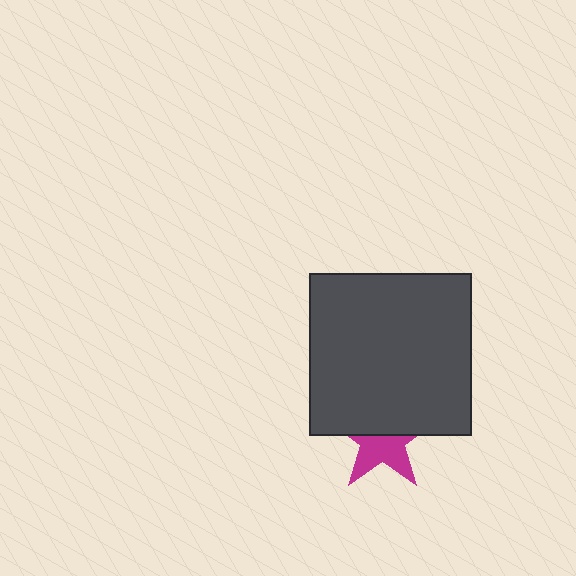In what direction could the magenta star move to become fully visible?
The magenta star could move down. That would shift it out from behind the dark gray square entirely.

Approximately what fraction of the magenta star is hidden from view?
Roughly 50% of the magenta star is hidden behind the dark gray square.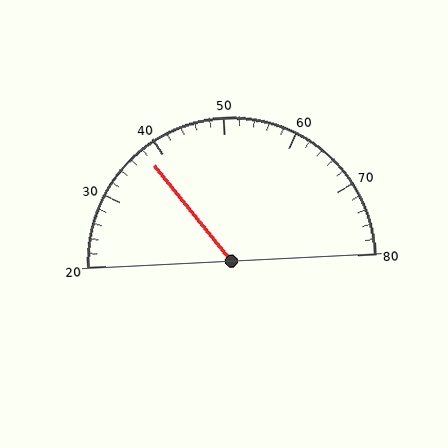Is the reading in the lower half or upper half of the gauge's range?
The reading is in the lower half of the range (20 to 80).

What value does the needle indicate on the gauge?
The needle indicates approximately 38.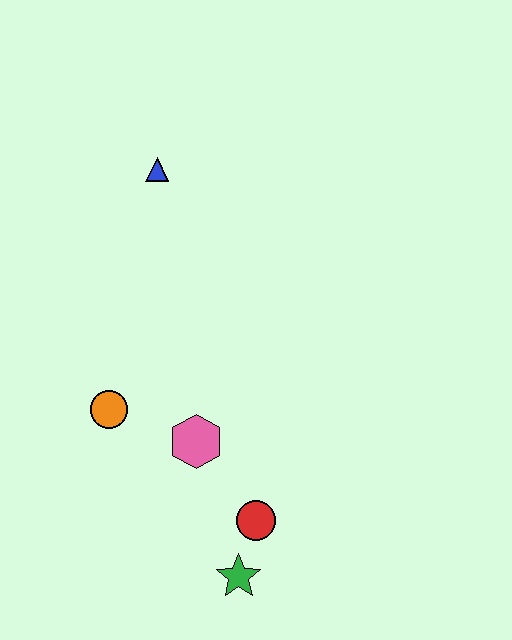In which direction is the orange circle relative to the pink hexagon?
The orange circle is to the left of the pink hexagon.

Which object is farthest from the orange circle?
The blue triangle is farthest from the orange circle.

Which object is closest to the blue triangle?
The orange circle is closest to the blue triangle.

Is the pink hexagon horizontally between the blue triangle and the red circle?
Yes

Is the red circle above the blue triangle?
No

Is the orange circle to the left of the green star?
Yes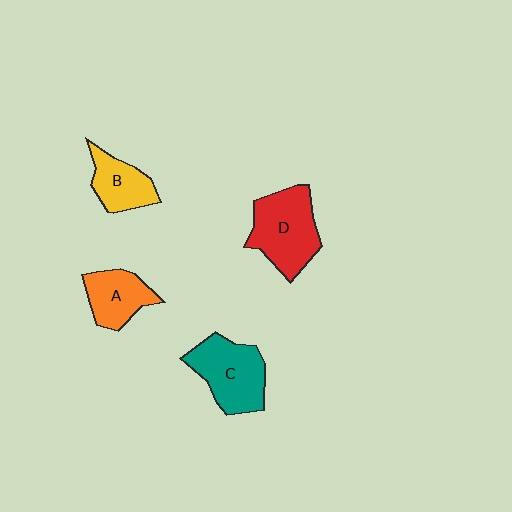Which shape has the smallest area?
Shape B (yellow).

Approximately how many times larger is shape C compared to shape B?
Approximately 1.5 times.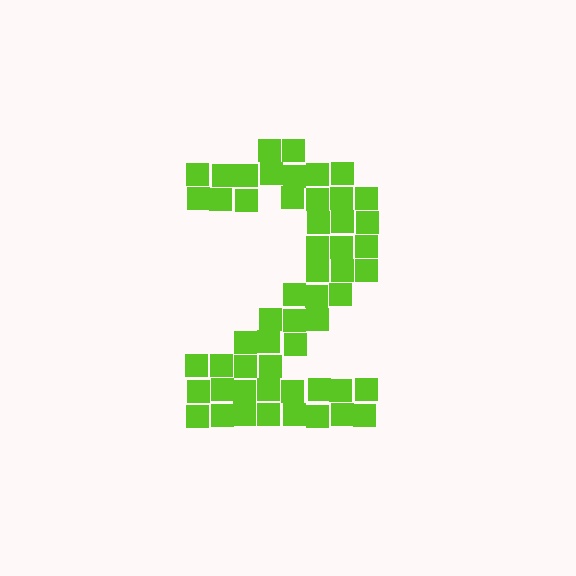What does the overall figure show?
The overall figure shows the digit 2.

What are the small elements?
The small elements are squares.